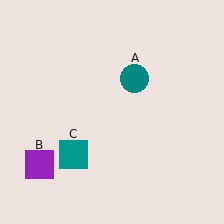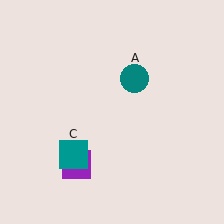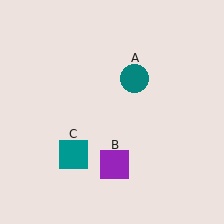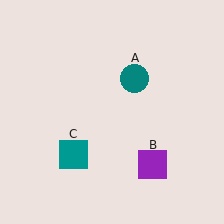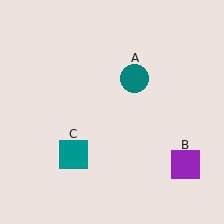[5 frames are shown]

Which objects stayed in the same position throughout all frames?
Teal circle (object A) and teal square (object C) remained stationary.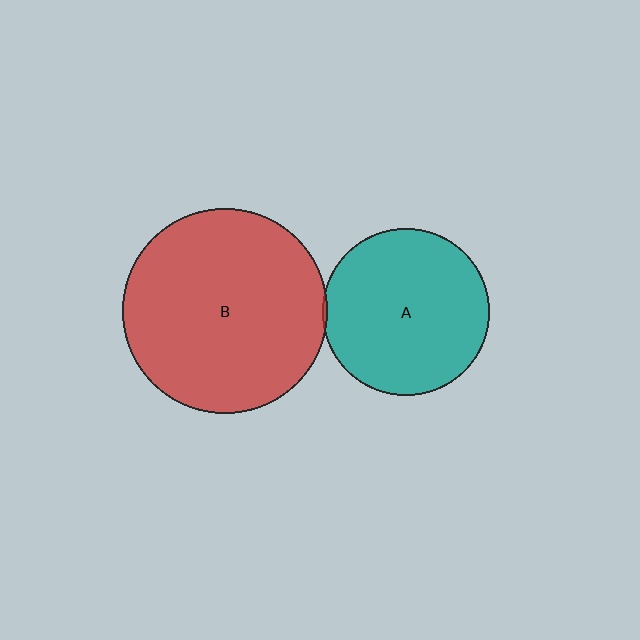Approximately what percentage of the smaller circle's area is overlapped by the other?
Approximately 5%.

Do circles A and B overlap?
Yes.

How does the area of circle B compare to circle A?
Approximately 1.5 times.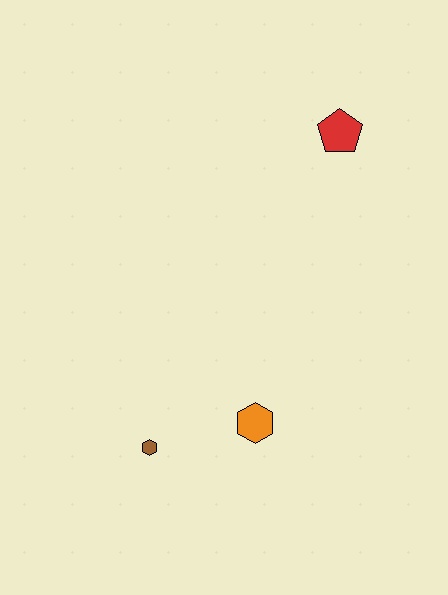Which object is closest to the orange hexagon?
The brown hexagon is closest to the orange hexagon.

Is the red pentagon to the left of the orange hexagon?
No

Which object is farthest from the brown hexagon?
The red pentagon is farthest from the brown hexagon.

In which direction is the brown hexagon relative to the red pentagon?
The brown hexagon is below the red pentagon.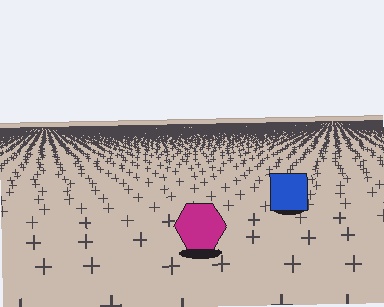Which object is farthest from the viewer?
The blue square is farthest from the viewer. It appears smaller and the ground texture around it is denser.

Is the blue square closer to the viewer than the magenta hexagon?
No. The magenta hexagon is closer — you can tell from the texture gradient: the ground texture is coarser near it.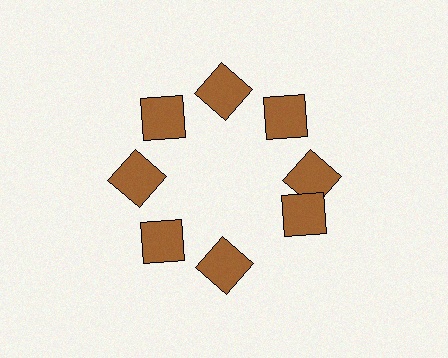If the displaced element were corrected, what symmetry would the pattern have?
It would have 8-fold rotational symmetry — the pattern would map onto itself every 45 degrees.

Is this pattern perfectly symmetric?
No. The 8 brown squares are arranged in a ring, but one element near the 4 o'clock position is rotated out of alignment along the ring, breaking the 8-fold rotational symmetry.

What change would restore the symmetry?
The symmetry would be restored by rotating it back into even spacing with its neighbors so that all 8 squares sit at equal angles and equal distance from the center.